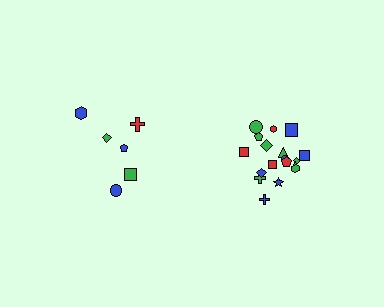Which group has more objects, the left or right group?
The right group.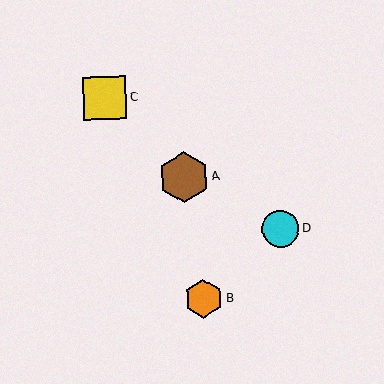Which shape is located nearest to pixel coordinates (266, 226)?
The cyan circle (labeled D) at (281, 229) is nearest to that location.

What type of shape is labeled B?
Shape B is an orange hexagon.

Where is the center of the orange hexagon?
The center of the orange hexagon is at (204, 299).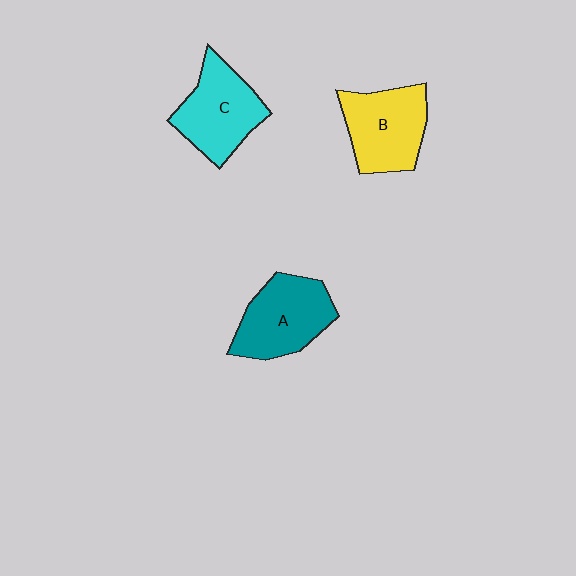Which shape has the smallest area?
Shape C (cyan).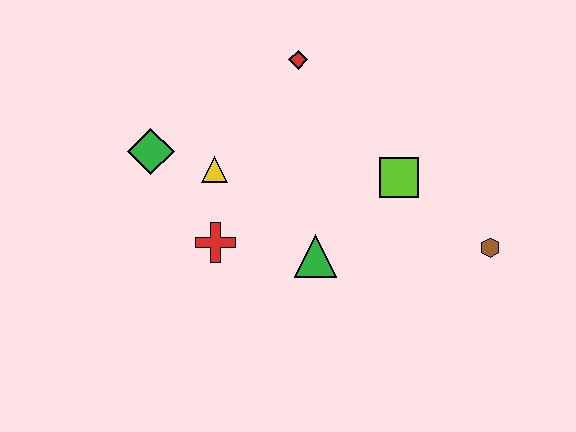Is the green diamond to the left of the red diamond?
Yes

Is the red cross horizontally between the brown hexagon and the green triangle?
No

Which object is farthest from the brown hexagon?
The green diamond is farthest from the brown hexagon.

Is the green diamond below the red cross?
No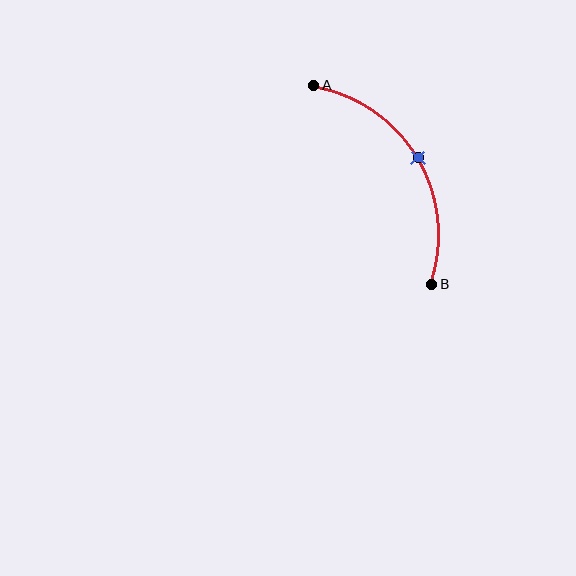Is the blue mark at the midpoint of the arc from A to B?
Yes. The blue mark lies on the arc at equal arc-length from both A and B — it is the arc midpoint.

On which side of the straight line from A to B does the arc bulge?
The arc bulges to the right of the straight line connecting A and B.